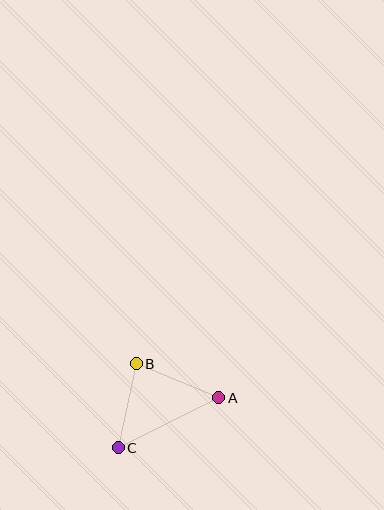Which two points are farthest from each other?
Points A and C are farthest from each other.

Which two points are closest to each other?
Points B and C are closest to each other.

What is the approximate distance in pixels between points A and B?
The distance between A and B is approximately 89 pixels.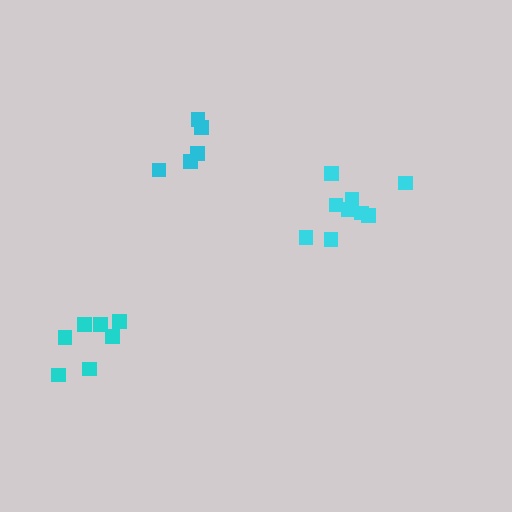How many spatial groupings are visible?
There are 3 spatial groupings.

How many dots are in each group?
Group 1: 7 dots, Group 2: 9 dots, Group 3: 5 dots (21 total).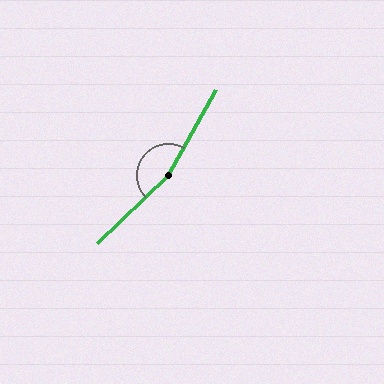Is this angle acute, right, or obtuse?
It is obtuse.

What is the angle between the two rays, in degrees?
Approximately 163 degrees.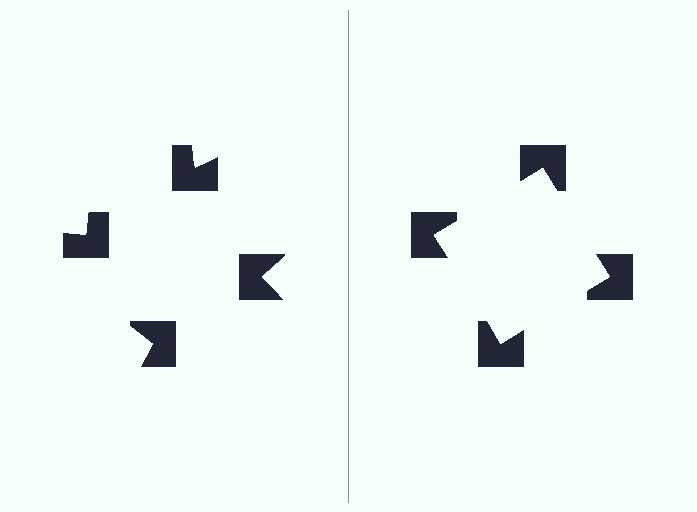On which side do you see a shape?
An illusory square appears on the right side. On the left side the wedge cuts are rotated, so no coherent shape forms.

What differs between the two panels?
The notched squares are positioned identically on both sides; only the wedge orientations differ. On the right they align to a square; on the left they are misaligned.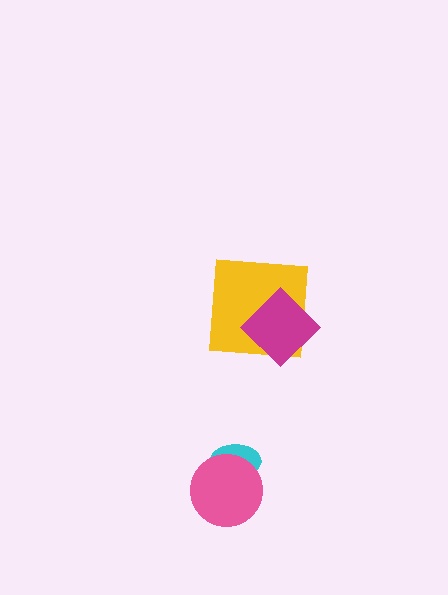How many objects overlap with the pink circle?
1 object overlaps with the pink circle.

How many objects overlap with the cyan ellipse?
1 object overlaps with the cyan ellipse.